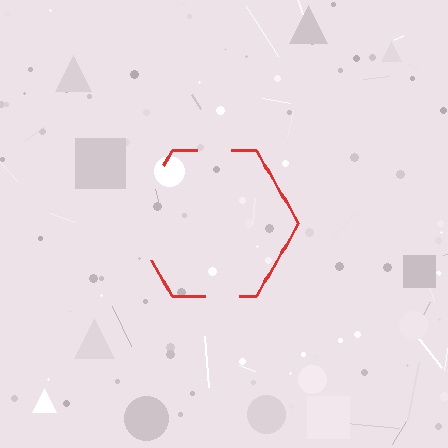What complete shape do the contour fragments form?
The contour fragments form a hexagon.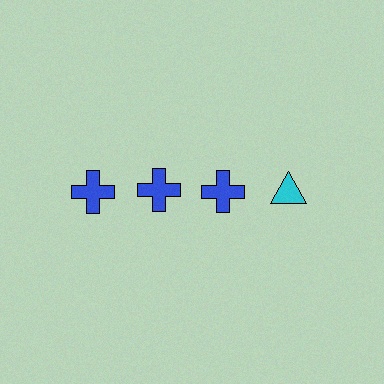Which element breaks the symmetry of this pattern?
The cyan triangle in the top row, second from right column breaks the symmetry. All other shapes are blue crosses.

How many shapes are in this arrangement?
There are 4 shapes arranged in a grid pattern.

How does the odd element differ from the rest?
It differs in both color (cyan instead of blue) and shape (triangle instead of cross).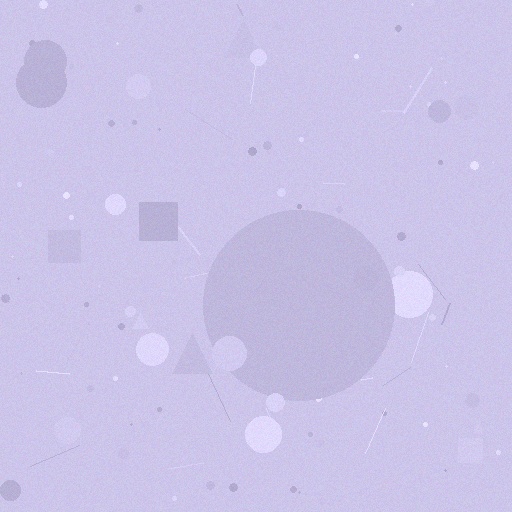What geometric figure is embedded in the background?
A circle is embedded in the background.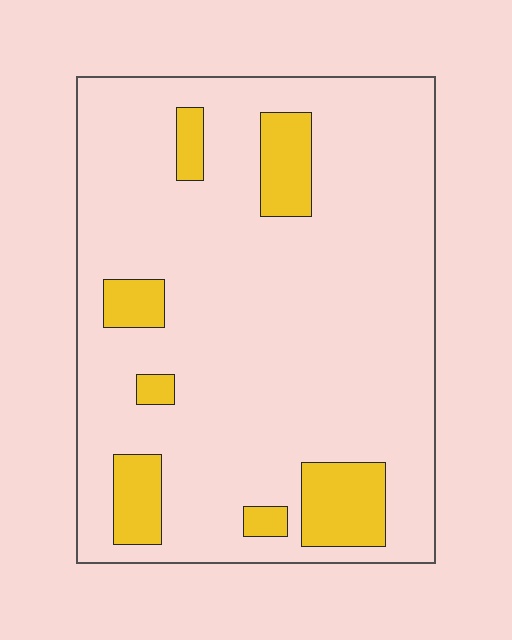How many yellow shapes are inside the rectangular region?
7.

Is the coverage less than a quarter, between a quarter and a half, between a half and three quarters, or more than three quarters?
Less than a quarter.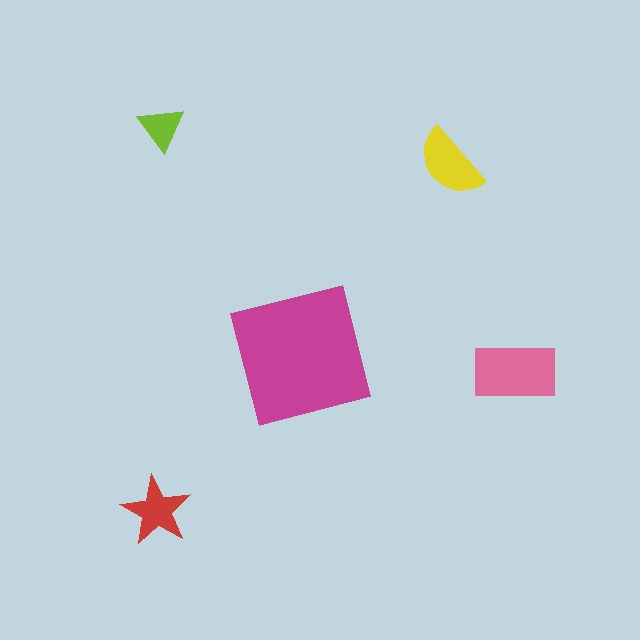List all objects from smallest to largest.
The lime triangle, the red star, the yellow semicircle, the pink rectangle, the magenta square.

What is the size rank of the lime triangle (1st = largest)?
5th.